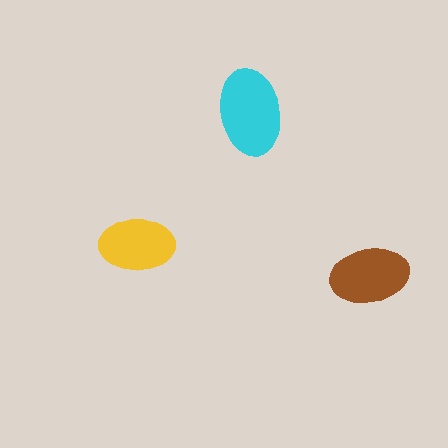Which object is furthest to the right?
The brown ellipse is rightmost.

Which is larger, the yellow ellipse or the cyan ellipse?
The cyan one.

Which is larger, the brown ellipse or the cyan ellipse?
The cyan one.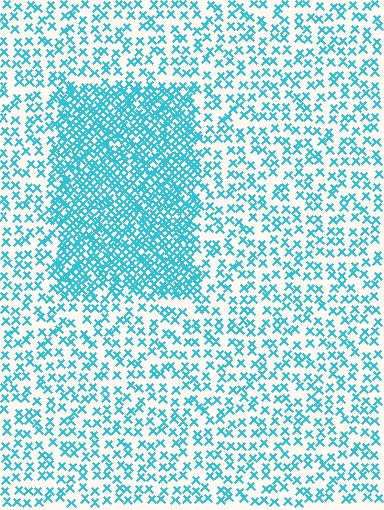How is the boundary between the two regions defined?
The boundary is defined by a change in element density (approximately 2.4x ratio). All elements are the same color, size, and shape.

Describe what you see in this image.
The image contains small cyan elements arranged at two different densities. A rectangle-shaped region is visible where the elements are more densely packed than the surrounding area.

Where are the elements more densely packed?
The elements are more densely packed inside the rectangle boundary.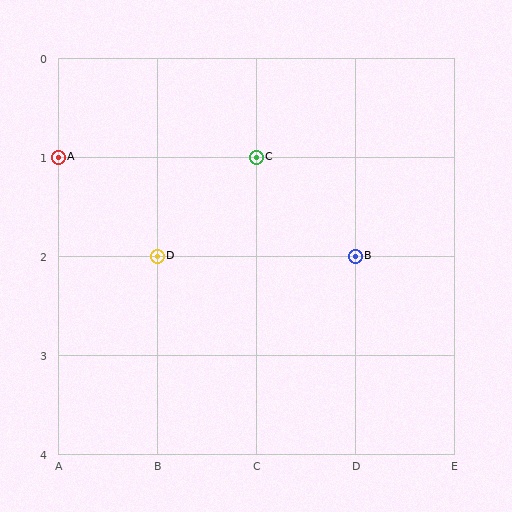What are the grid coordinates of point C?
Point C is at grid coordinates (C, 1).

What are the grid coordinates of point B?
Point B is at grid coordinates (D, 2).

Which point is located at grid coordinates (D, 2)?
Point B is at (D, 2).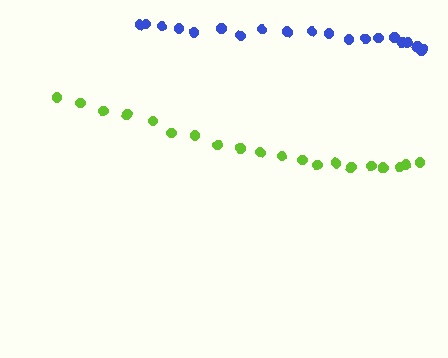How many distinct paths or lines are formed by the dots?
There are 2 distinct paths.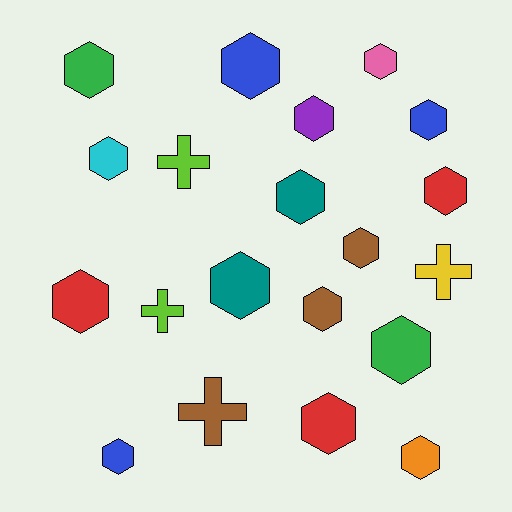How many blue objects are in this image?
There are 3 blue objects.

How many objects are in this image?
There are 20 objects.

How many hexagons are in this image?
There are 16 hexagons.